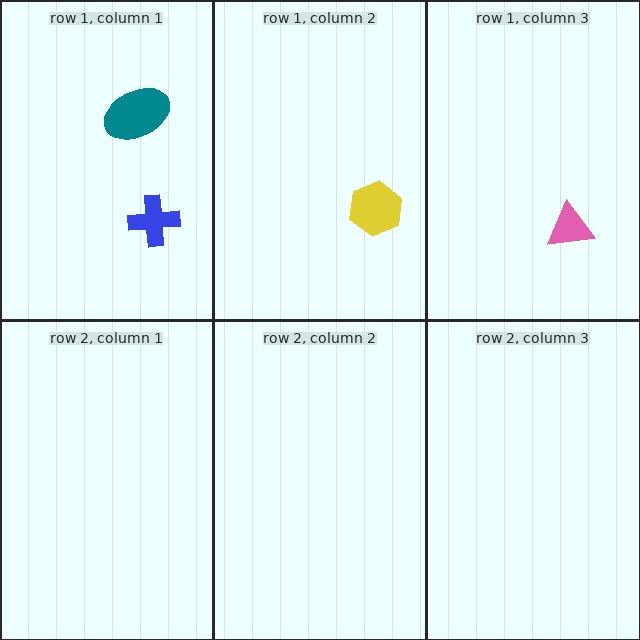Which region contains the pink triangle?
The row 1, column 3 region.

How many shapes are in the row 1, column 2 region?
1.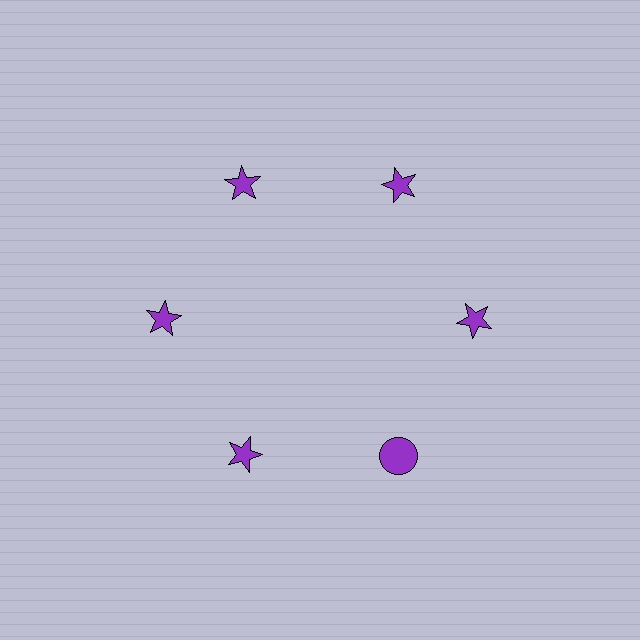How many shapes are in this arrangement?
There are 6 shapes arranged in a ring pattern.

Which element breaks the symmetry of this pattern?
The purple circle at roughly the 5 o'clock position breaks the symmetry. All other shapes are purple stars.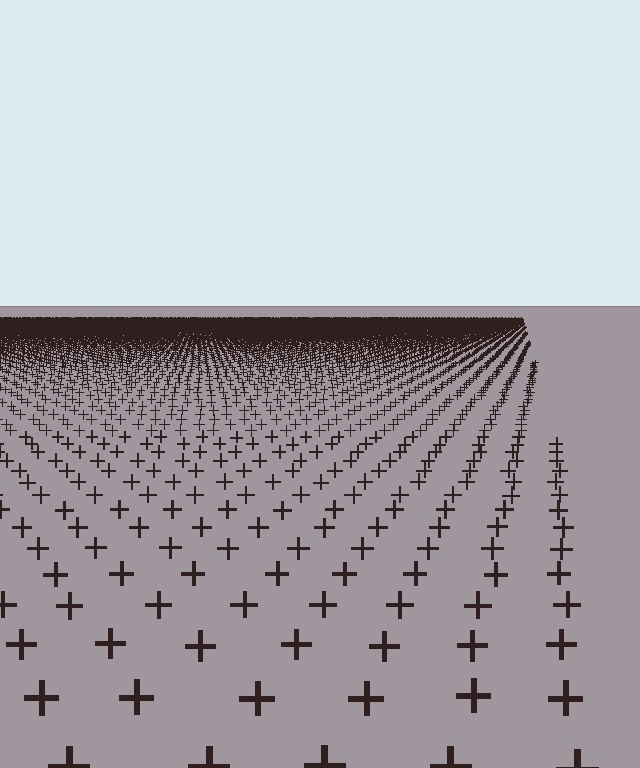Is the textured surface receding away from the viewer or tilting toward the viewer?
The surface is receding away from the viewer. Texture elements get smaller and denser toward the top.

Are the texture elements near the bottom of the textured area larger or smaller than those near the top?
Larger. Near the bottom, elements are closer to the viewer and appear at a bigger on-screen size.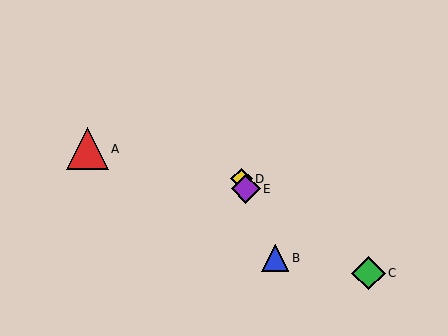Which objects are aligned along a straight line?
Objects B, D, E are aligned along a straight line.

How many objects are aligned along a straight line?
3 objects (B, D, E) are aligned along a straight line.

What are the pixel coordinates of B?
Object B is at (275, 258).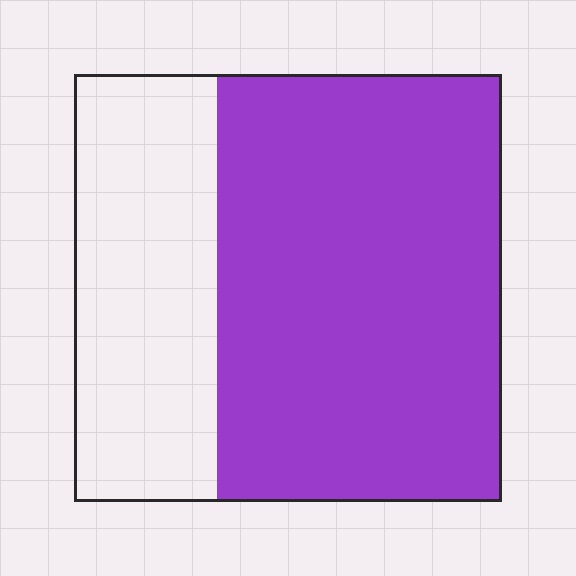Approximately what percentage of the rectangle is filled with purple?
Approximately 65%.